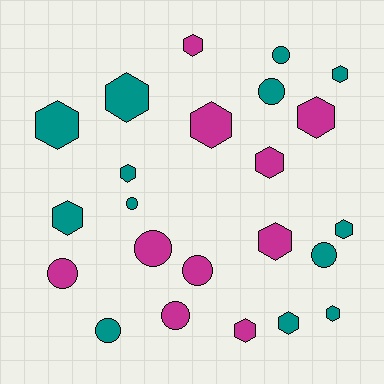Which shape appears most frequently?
Hexagon, with 14 objects.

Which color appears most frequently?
Teal, with 13 objects.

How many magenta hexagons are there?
There are 6 magenta hexagons.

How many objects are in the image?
There are 23 objects.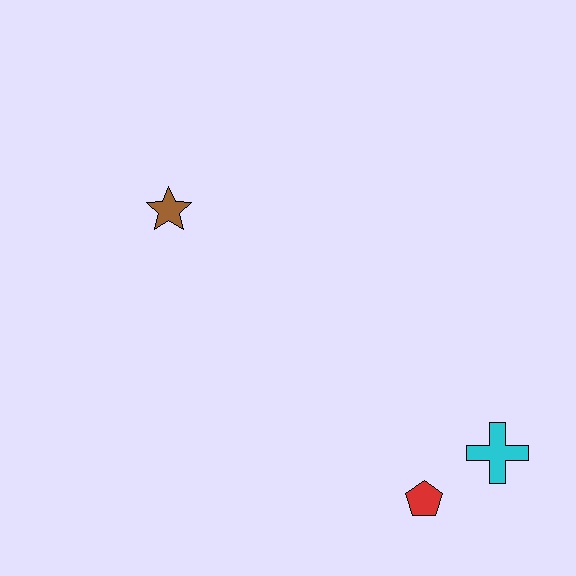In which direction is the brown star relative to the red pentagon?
The brown star is above the red pentagon.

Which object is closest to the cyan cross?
The red pentagon is closest to the cyan cross.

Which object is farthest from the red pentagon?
The brown star is farthest from the red pentagon.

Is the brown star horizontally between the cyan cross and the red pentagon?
No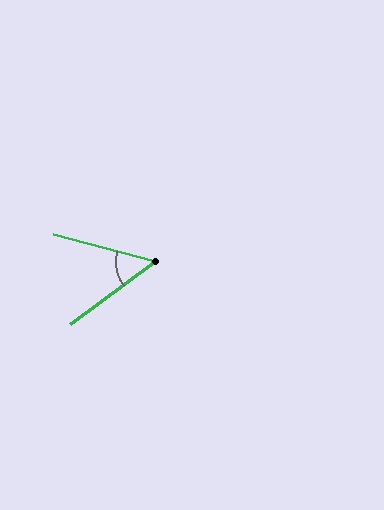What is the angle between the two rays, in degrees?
Approximately 52 degrees.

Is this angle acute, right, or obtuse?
It is acute.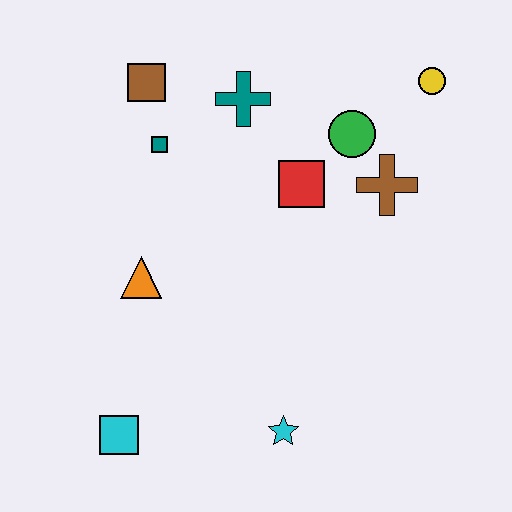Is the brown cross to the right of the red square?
Yes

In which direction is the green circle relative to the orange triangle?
The green circle is to the right of the orange triangle.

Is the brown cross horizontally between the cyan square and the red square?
No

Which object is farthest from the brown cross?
The cyan square is farthest from the brown cross.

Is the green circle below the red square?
No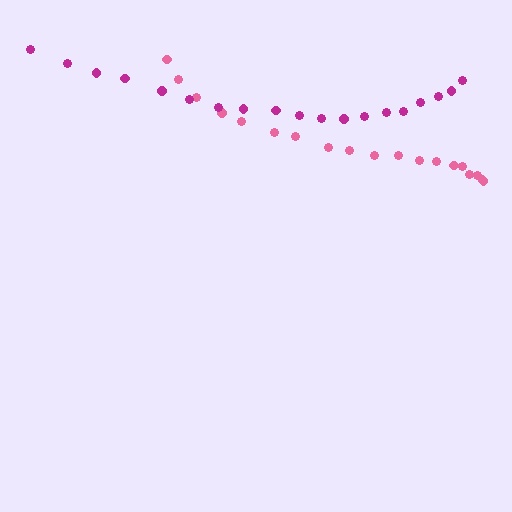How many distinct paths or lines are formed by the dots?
There are 2 distinct paths.